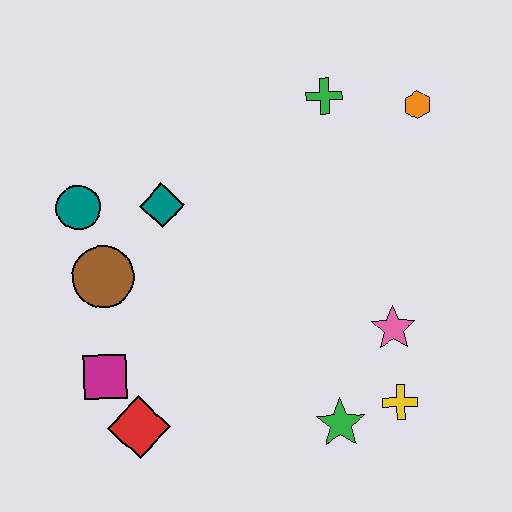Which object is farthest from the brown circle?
The orange hexagon is farthest from the brown circle.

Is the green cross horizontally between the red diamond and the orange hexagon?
Yes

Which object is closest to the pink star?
The yellow cross is closest to the pink star.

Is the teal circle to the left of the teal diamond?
Yes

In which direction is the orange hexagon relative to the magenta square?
The orange hexagon is to the right of the magenta square.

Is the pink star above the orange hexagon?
No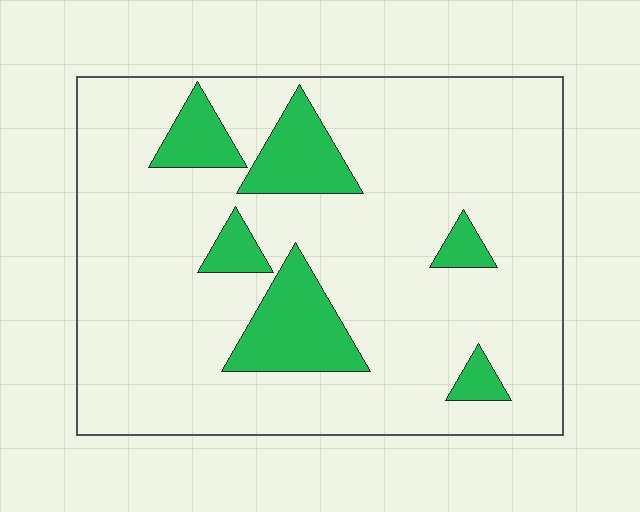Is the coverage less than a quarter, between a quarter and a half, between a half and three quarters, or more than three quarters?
Less than a quarter.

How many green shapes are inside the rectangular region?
6.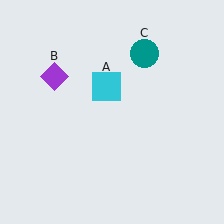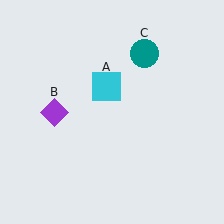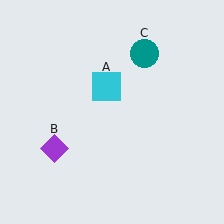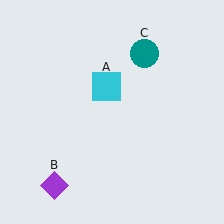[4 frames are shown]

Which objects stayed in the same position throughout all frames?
Cyan square (object A) and teal circle (object C) remained stationary.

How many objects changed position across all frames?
1 object changed position: purple diamond (object B).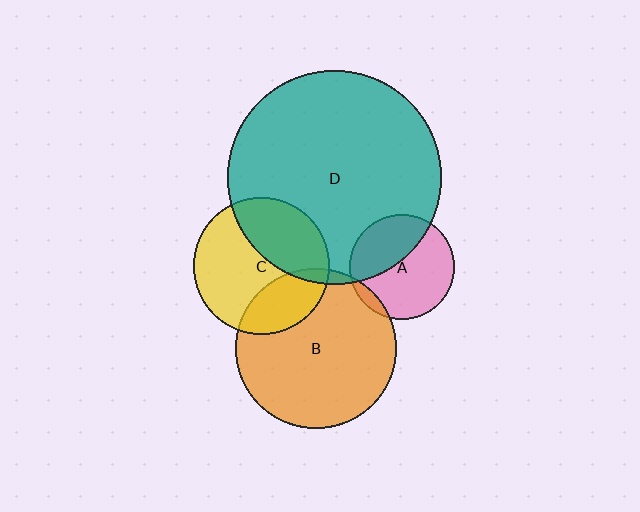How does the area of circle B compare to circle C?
Approximately 1.4 times.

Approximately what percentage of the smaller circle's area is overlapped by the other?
Approximately 40%.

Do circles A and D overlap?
Yes.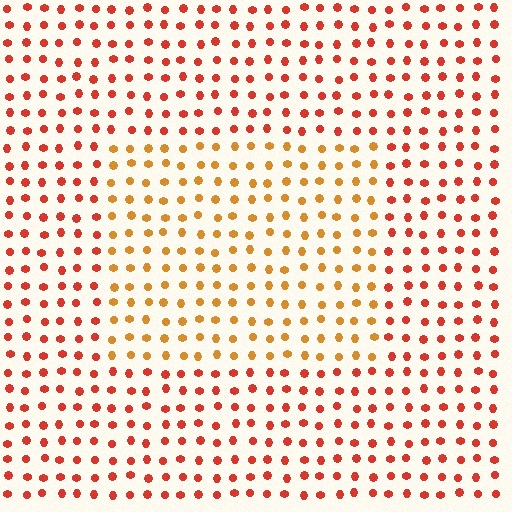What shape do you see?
I see a rectangle.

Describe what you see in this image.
The image is filled with small red elements in a uniform arrangement. A rectangle-shaped region is visible where the elements are tinted to a slightly different hue, forming a subtle color boundary.